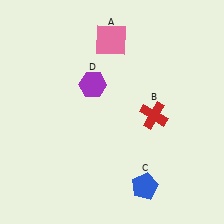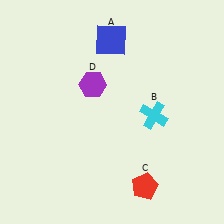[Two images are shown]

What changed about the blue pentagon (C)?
In Image 1, C is blue. In Image 2, it changed to red.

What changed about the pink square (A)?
In Image 1, A is pink. In Image 2, it changed to blue.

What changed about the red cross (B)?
In Image 1, B is red. In Image 2, it changed to cyan.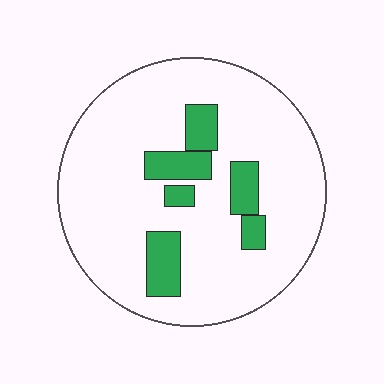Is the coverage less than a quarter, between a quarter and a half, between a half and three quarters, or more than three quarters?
Less than a quarter.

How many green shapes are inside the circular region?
6.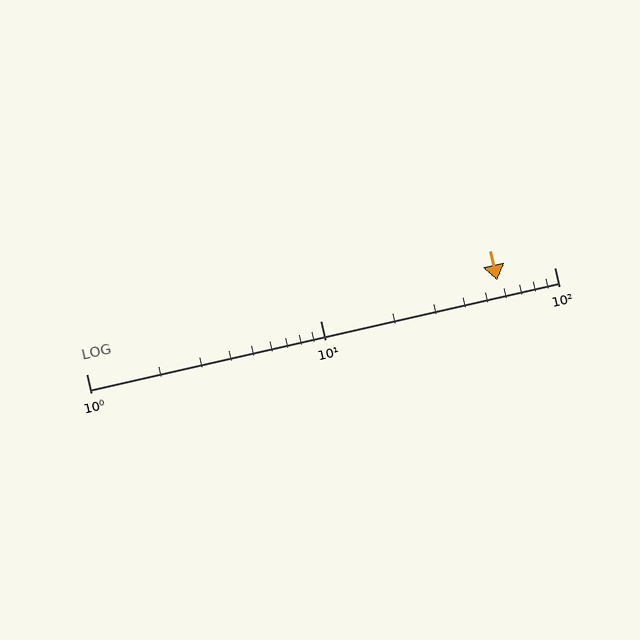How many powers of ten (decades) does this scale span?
The scale spans 2 decades, from 1 to 100.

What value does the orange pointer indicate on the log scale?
The pointer indicates approximately 57.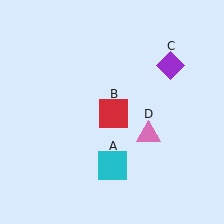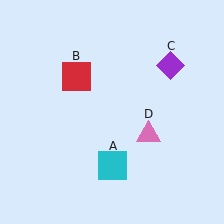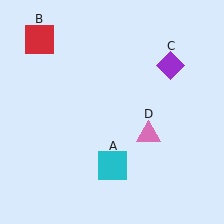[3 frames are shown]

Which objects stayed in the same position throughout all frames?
Cyan square (object A) and purple diamond (object C) and pink triangle (object D) remained stationary.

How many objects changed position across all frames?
1 object changed position: red square (object B).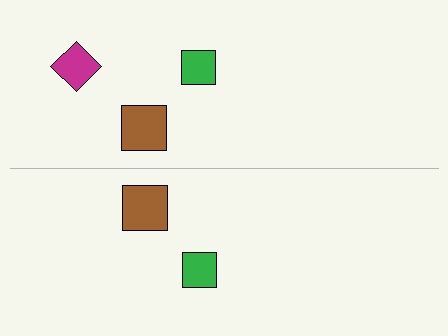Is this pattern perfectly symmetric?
No, the pattern is not perfectly symmetric. A magenta diamond is missing from the bottom side.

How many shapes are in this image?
There are 5 shapes in this image.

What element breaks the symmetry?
A magenta diamond is missing from the bottom side.